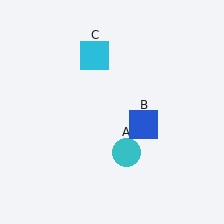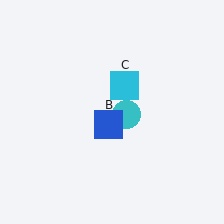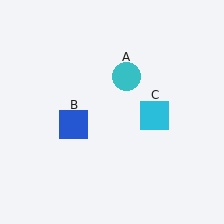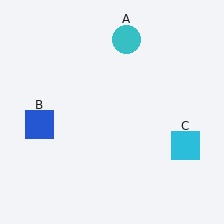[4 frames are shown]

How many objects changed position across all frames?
3 objects changed position: cyan circle (object A), blue square (object B), cyan square (object C).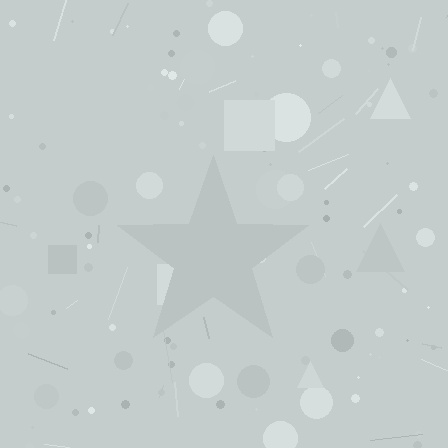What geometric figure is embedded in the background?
A star is embedded in the background.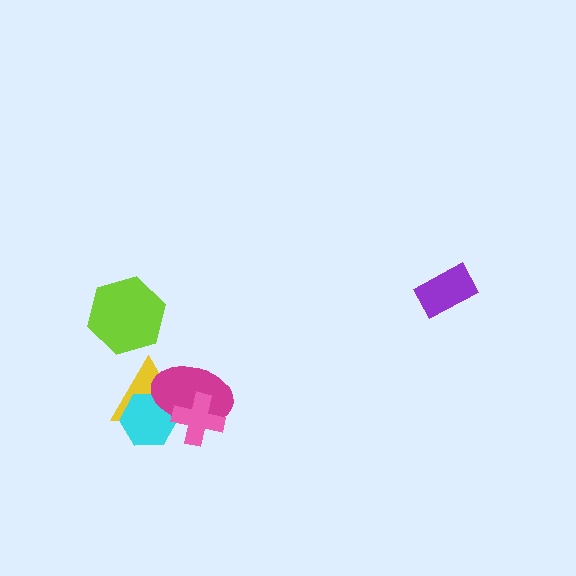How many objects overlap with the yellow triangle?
3 objects overlap with the yellow triangle.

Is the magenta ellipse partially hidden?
Yes, it is partially covered by another shape.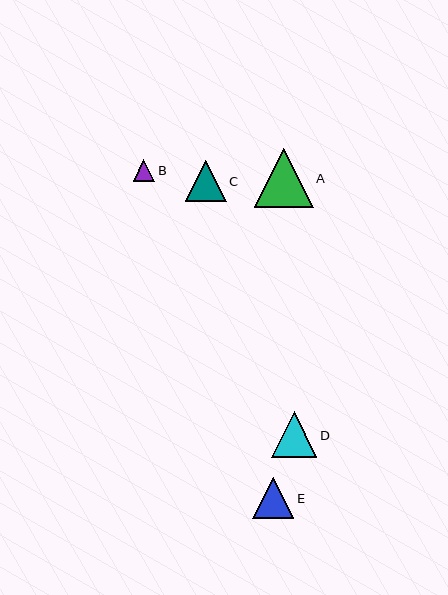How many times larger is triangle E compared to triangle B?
Triangle E is approximately 1.9 times the size of triangle B.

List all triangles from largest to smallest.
From largest to smallest: A, D, E, C, B.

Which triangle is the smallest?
Triangle B is the smallest with a size of approximately 22 pixels.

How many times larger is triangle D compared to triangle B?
Triangle D is approximately 2.1 times the size of triangle B.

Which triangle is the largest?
Triangle A is the largest with a size of approximately 59 pixels.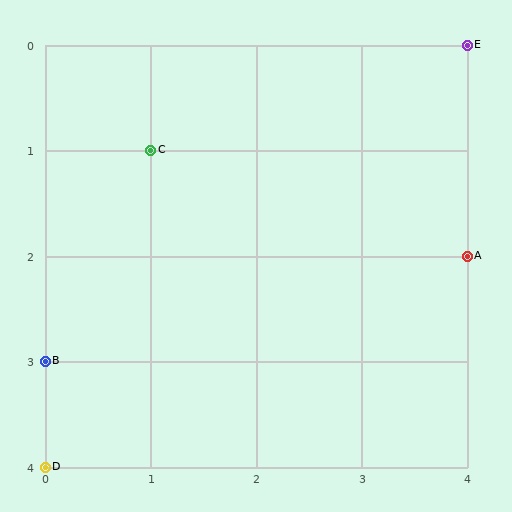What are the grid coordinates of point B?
Point B is at grid coordinates (0, 3).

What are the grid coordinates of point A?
Point A is at grid coordinates (4, 2).